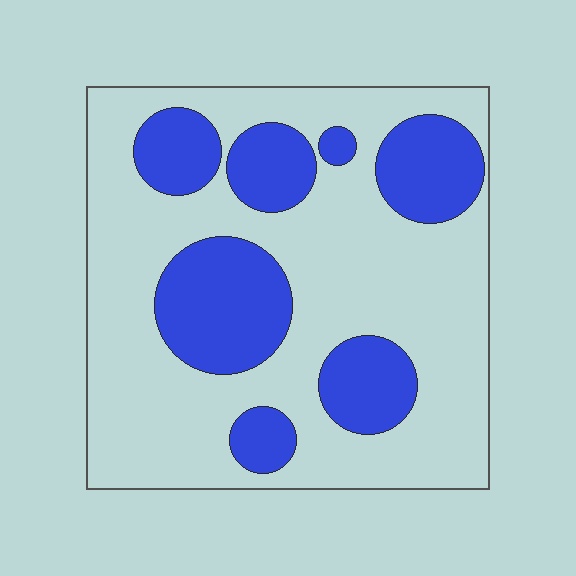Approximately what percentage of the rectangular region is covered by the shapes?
Approximately 30%.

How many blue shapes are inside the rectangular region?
7.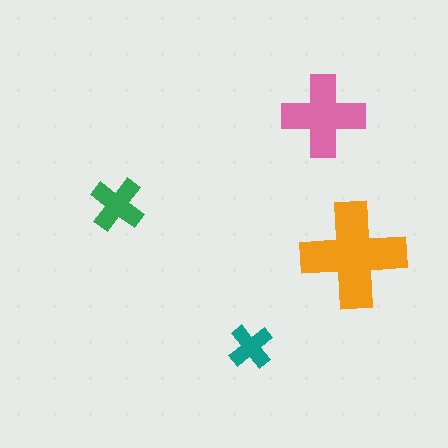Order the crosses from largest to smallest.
the orange one, the pink one, the green one, the teal one.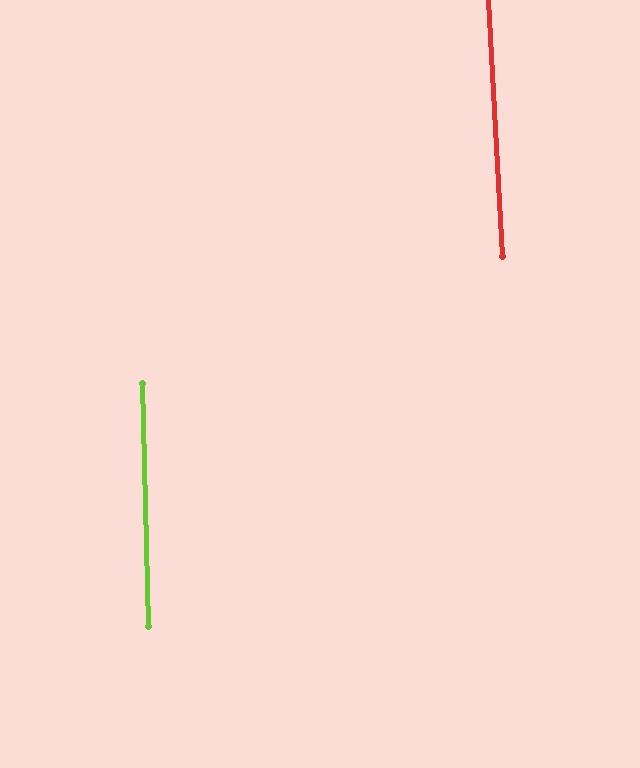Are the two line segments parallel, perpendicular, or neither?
Parallel — their directions differ by only 1.7°.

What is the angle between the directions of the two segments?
Approximately 2 degrees.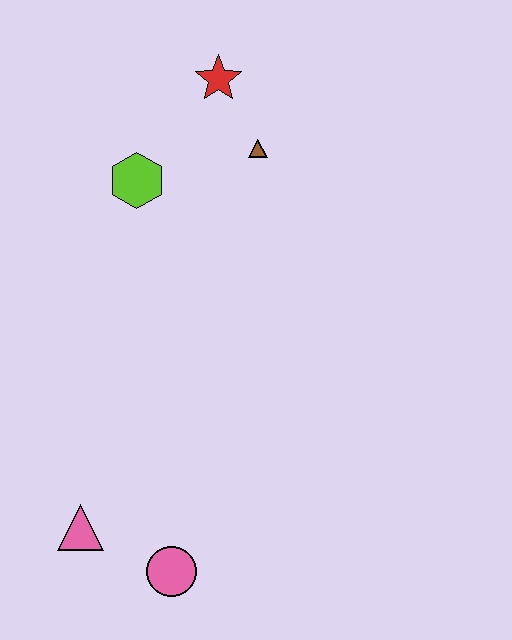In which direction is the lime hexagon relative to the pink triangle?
The lime hexagon is above the pink triangle.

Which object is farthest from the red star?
The pink circle is farthest from the red star.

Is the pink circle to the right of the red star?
No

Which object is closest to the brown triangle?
The red star is closest to the brown triangle.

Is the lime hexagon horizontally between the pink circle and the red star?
No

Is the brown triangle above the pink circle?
Yes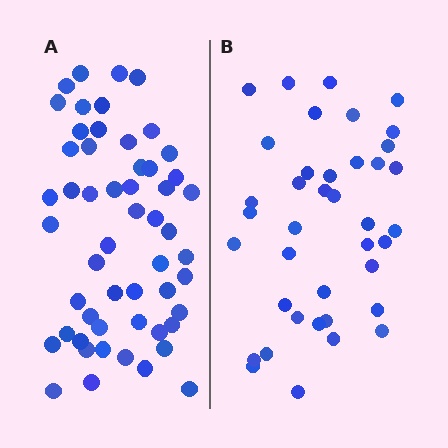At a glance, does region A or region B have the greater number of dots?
Region A (the left region) has more dots.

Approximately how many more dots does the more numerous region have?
Region A has approximately 15 more dots than region B.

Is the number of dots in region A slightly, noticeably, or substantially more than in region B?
Region A has noticeably more, but not dramatically so. The ratio is roughly 1.4 to 1.